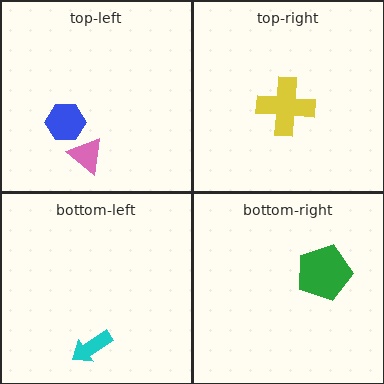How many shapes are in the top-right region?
1.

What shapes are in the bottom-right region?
The green pentagon.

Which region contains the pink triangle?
The top-left region.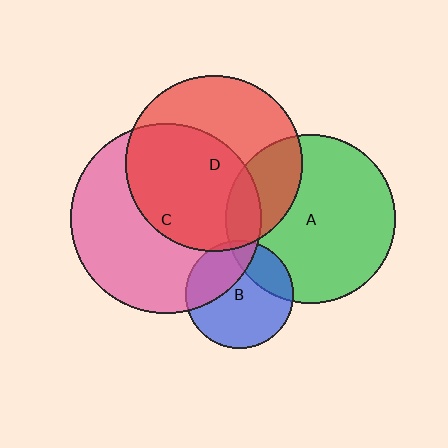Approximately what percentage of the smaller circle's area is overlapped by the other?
Approximately 10%.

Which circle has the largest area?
Circle C (pink).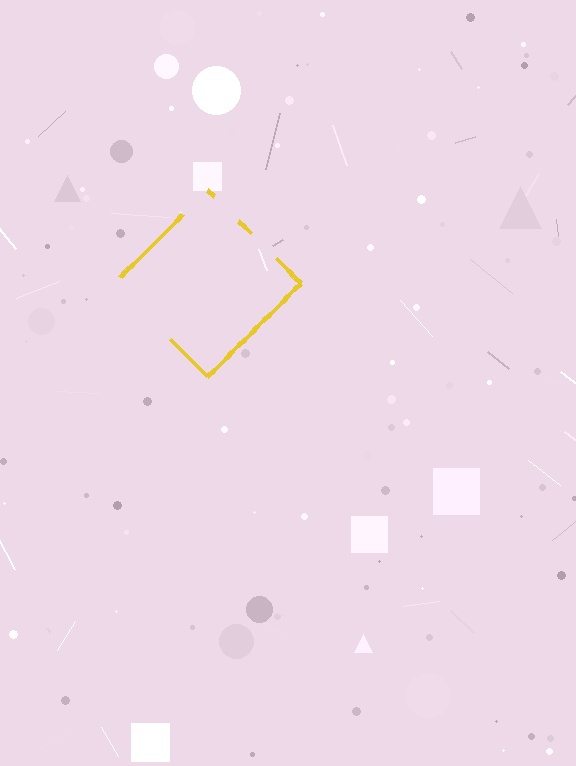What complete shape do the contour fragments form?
The contour fragments form a diamond.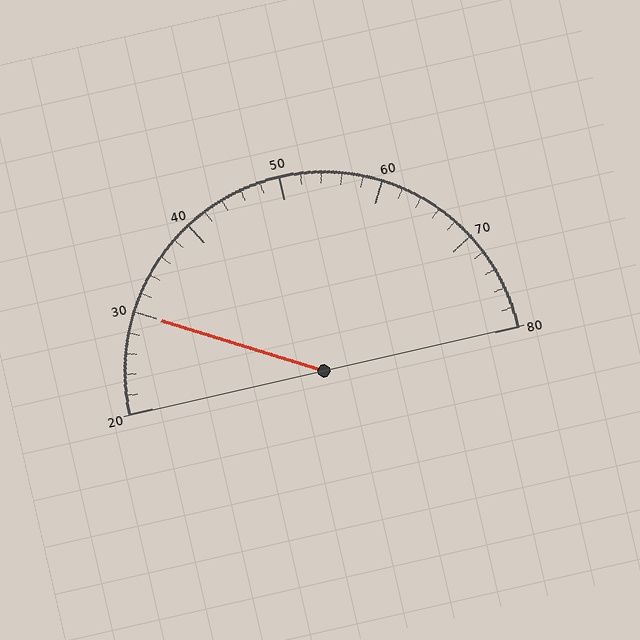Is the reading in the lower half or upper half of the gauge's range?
The reading is in the lower half of the range (20 to 80).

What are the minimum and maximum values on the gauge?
The gauge ranges from 20 to 80.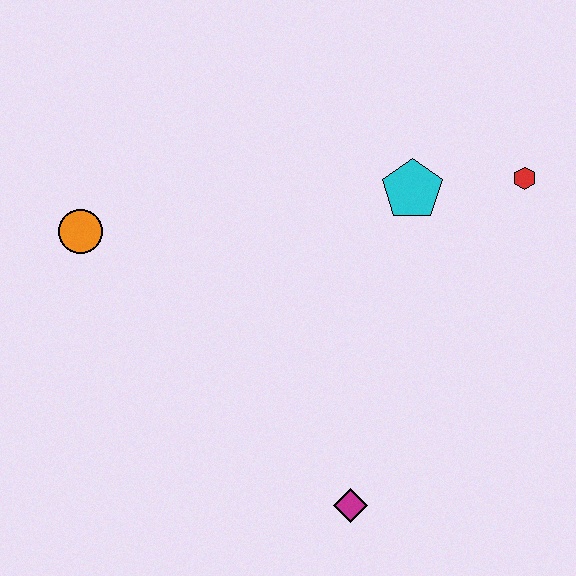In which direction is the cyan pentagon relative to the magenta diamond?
The cyan pentagon is above the magenta diamond.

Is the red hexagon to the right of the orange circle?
Yes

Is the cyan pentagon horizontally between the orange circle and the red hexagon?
Yes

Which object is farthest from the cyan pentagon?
The orange circle is farthest from the cyan pentagon.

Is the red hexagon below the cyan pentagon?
No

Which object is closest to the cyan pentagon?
The red hexagon is closest to the cyan pentagon.